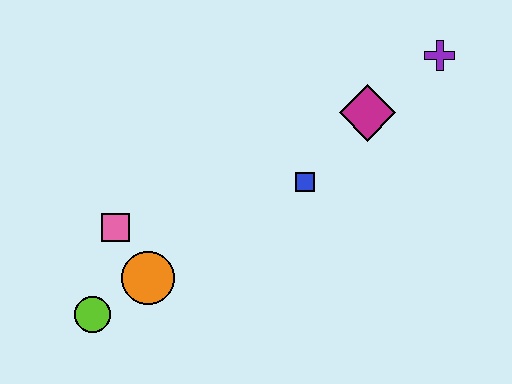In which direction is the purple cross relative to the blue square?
The purple cross is to the right of the blue square.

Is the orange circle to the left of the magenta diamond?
Yes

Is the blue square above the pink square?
Yes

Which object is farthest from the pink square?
The purple cross is farthest from the pink square.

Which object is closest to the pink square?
The orange circle is closest to the pink square.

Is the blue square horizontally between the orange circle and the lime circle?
No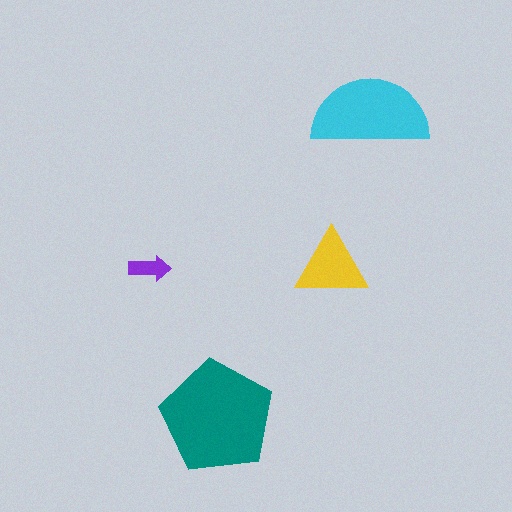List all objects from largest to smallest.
The teal pentagon, the cyan semicircle, the yellow triangle, the purple arrow.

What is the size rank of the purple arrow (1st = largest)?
4th.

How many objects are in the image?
There are 4 objects in the image.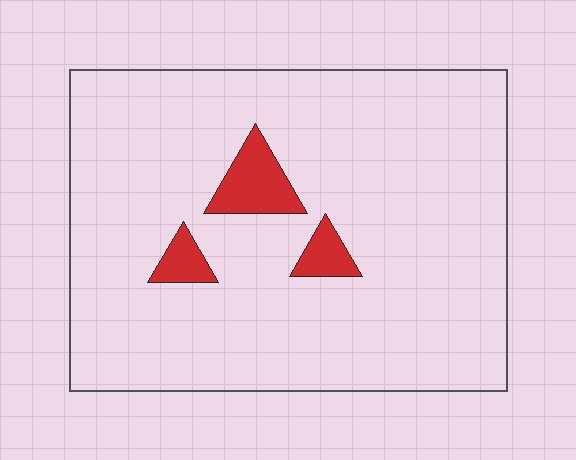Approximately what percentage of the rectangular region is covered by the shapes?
Approximately 5%.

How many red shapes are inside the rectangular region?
3.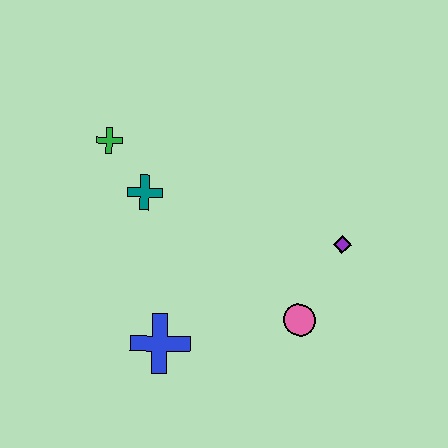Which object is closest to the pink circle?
The purple diamond is closest to the pink circle.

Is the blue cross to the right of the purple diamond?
No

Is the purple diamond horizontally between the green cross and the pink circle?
No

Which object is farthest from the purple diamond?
The green cross is farthest from the purple diamond.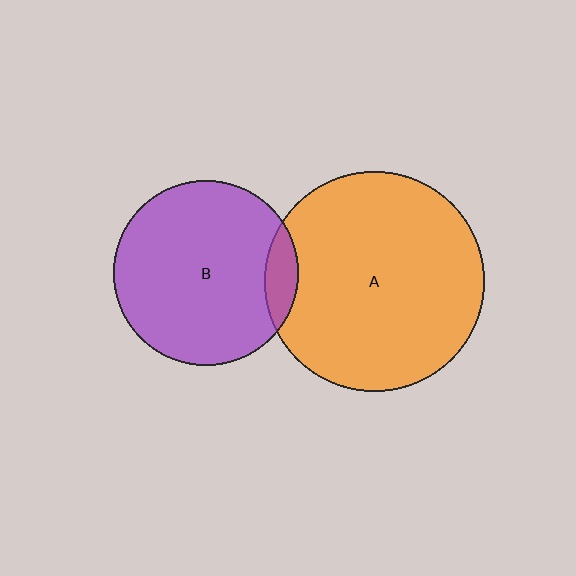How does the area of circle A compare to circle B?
Approximately 1.4 times.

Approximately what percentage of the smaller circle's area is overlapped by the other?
Approximately 10%.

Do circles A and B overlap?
Yes.